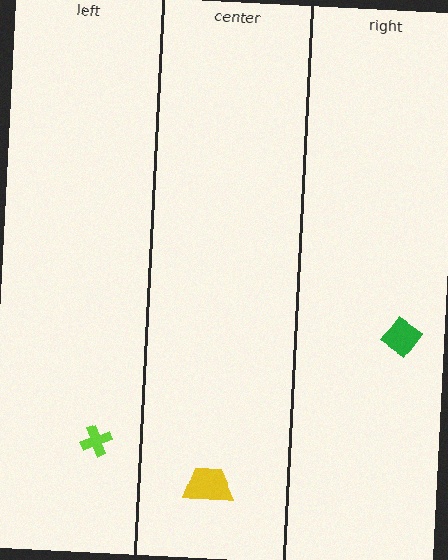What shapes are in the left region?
The lime cross.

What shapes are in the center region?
The yellow trapezoid.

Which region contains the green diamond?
The right region.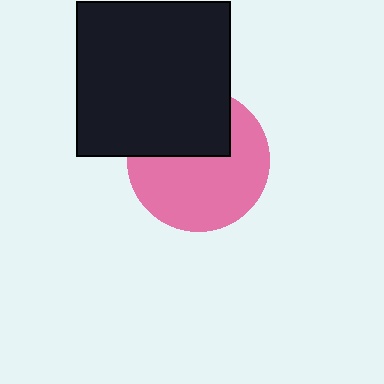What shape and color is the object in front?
The object in front is a black square.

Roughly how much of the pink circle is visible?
About half of it is visible (roughly 63%).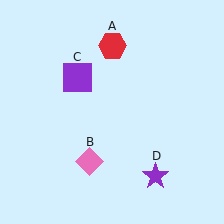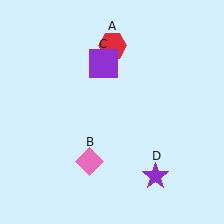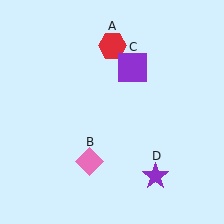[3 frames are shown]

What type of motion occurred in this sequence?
The purple square (object C) rotated clockwise around the center of the scene.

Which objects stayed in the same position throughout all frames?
Red hexagon (object A) and pink diamond (object B) and purple star (object D) remained stationary.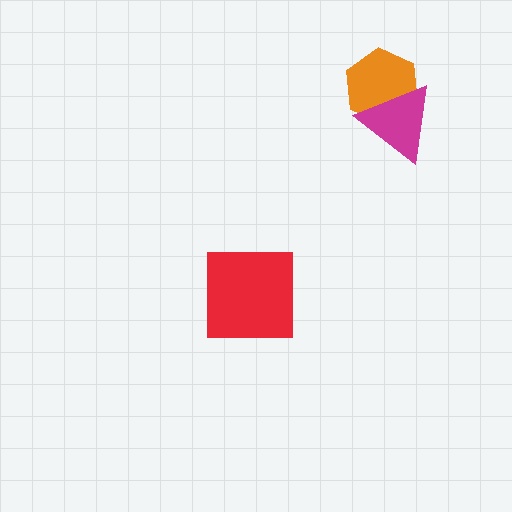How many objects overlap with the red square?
0 objects overlap with the red square.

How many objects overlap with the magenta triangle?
1 object overlaps with the magenta triangle.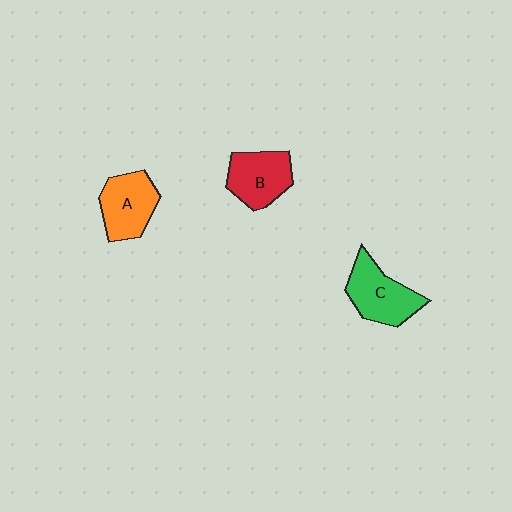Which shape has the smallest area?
Shape B (red).